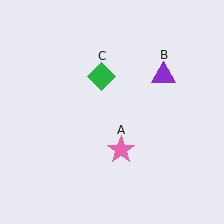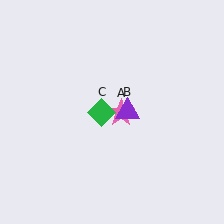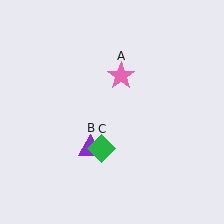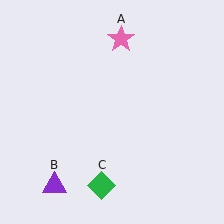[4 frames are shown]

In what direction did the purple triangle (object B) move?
The purple triangle (object B) moved down and to the left.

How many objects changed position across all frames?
3 objects changed position: pink star (object A), purple triangle (object B), green diamond (object C).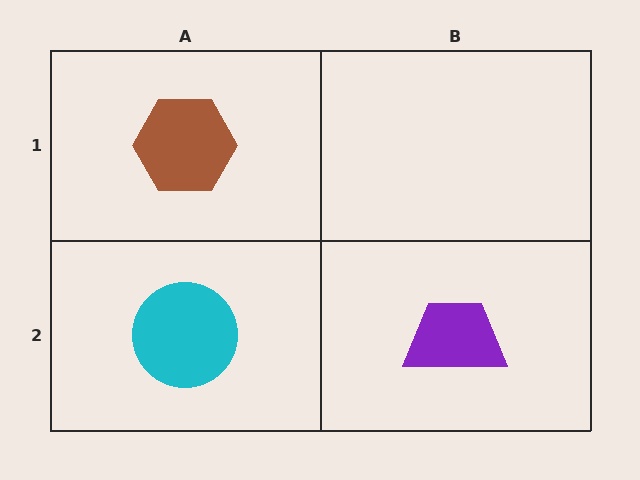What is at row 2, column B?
A purple trapezoid.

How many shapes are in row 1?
1 shape.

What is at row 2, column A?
A cyan circle.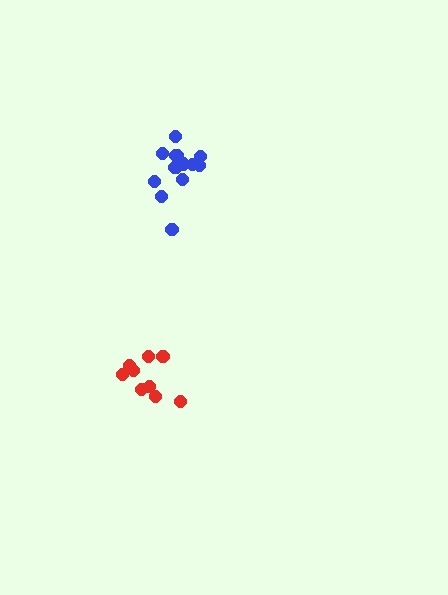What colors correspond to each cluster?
The clusters are colored: blue, red.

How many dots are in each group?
Group 1: 14 dots, Group 2: 9 dots (23 total).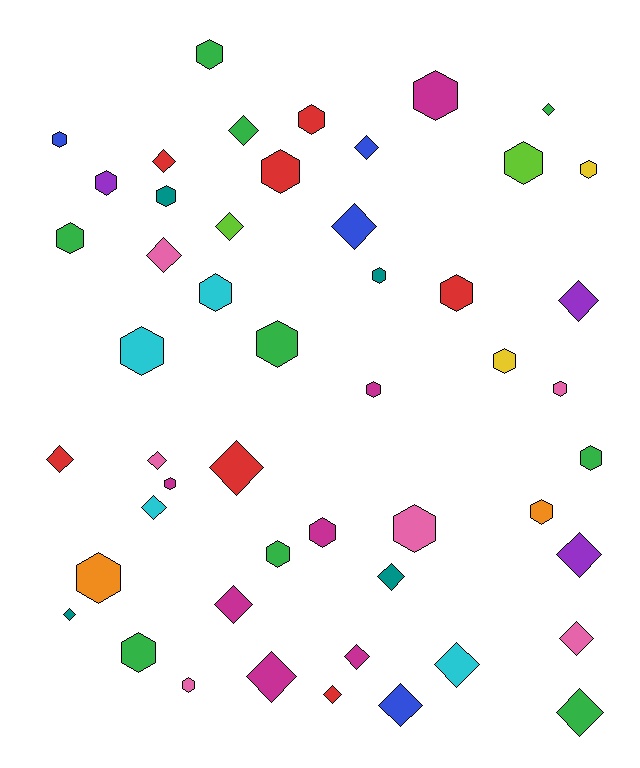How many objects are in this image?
There are 50 objects.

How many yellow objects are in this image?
There are 2 yellow objects.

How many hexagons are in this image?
There are 27 hexagons.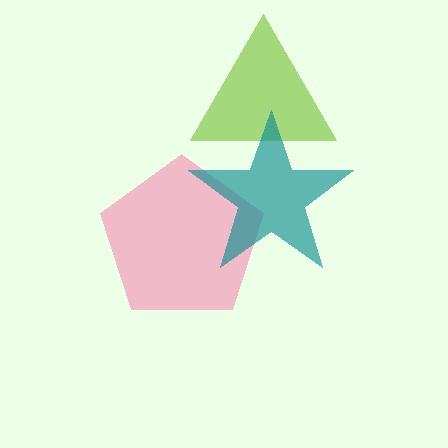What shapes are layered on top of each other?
The layered shapes are: a pink pentagon, a lime triangle, a teal star.